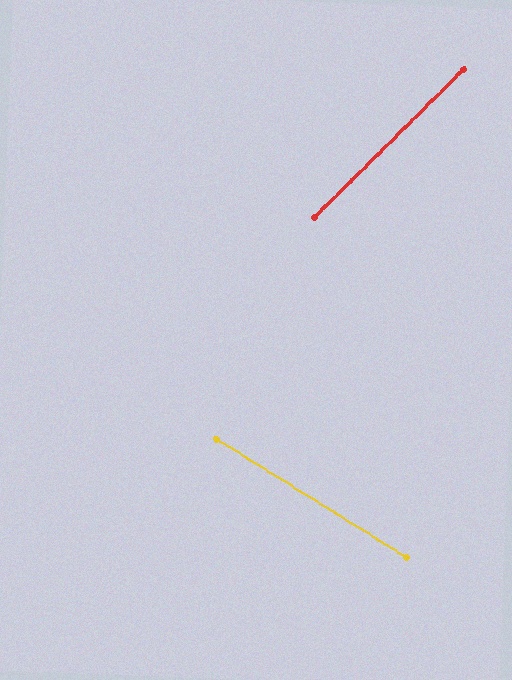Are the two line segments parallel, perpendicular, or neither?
Neither parallel nor perpendicular — they differ by about 77°.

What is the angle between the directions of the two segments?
Approximately 77 degrees.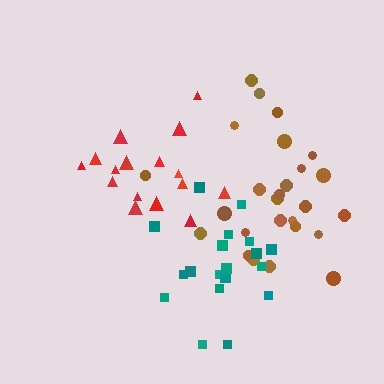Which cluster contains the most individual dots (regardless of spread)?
Brown (26).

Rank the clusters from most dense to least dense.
brown, teal, red.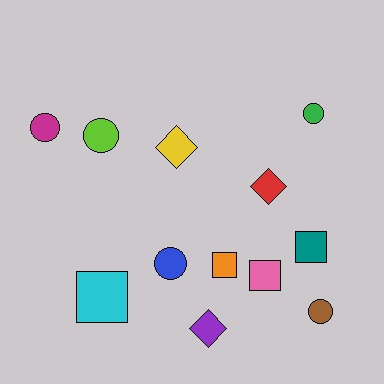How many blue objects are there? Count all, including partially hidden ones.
There is 1 blue object.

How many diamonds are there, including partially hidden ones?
There are 3 diamonds.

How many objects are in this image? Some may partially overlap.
There are 12 objects.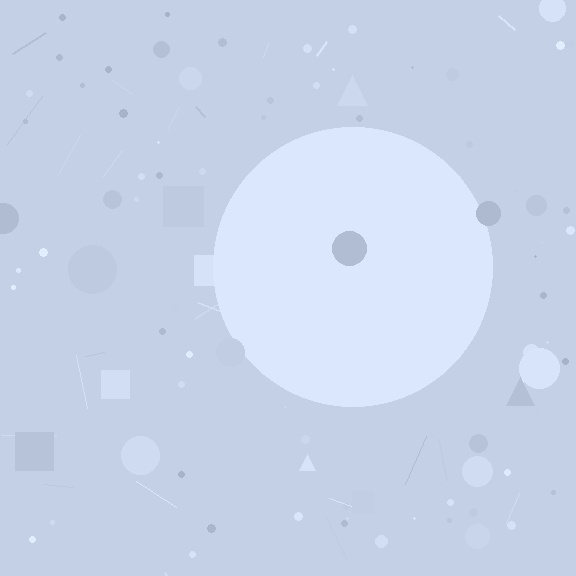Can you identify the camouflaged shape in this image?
The camouflaged shape is a circle.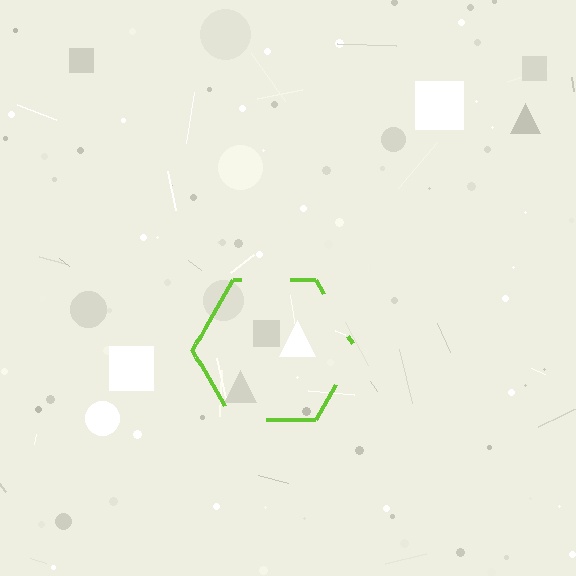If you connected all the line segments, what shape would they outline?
They would outline a hexagon.